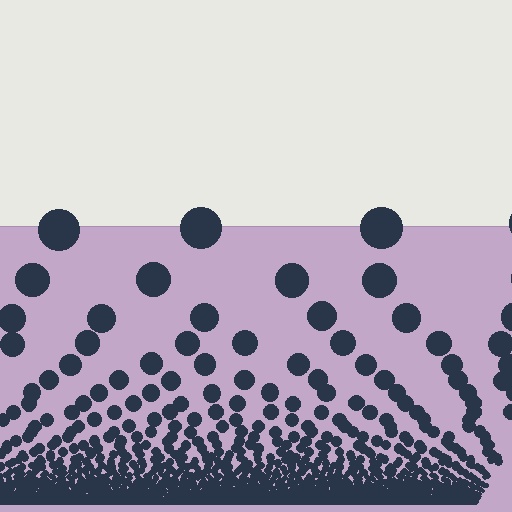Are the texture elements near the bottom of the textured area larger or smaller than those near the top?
Smaller. The gradient is inverted — elements near the bottom are smaller and denser.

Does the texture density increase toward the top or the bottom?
Density increases toward the bottom.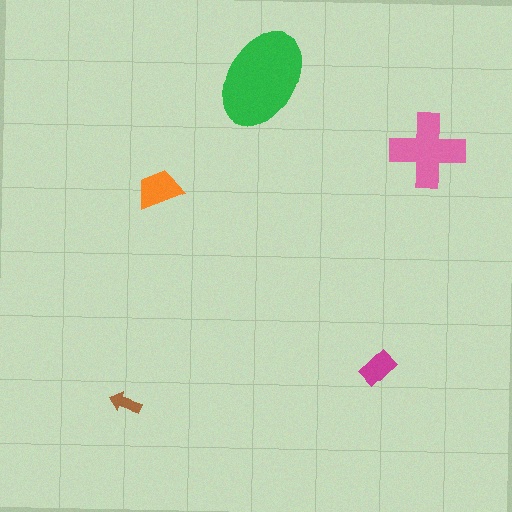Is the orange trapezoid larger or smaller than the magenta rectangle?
Larger.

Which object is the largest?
The green ellipse.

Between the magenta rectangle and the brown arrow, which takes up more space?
The magenta rectangle.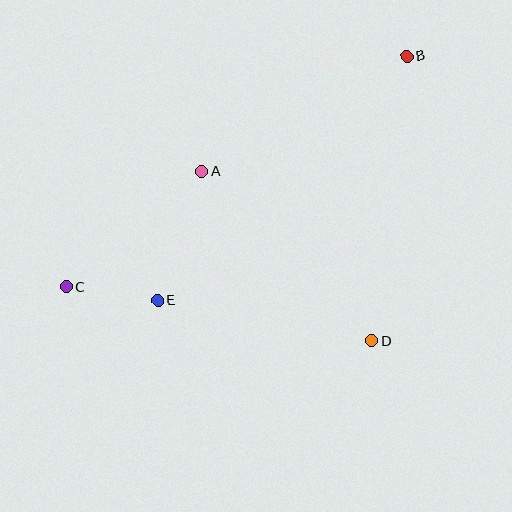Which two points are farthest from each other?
Points B and C are farthest from each other.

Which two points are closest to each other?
Points C and E are closest to each other.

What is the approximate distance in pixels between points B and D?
The distance between B and D is approximately 287 pixels.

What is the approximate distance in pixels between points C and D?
The distance between C and D is approximately 310 pixels.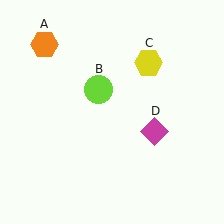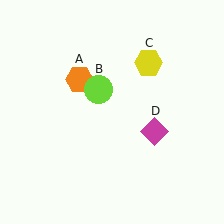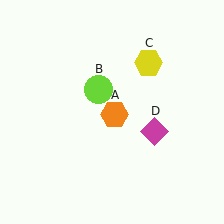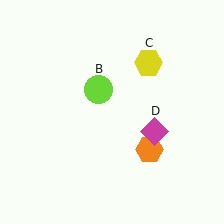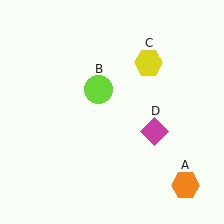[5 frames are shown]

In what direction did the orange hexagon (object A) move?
The orange hexagon (object A) moved down and to the right.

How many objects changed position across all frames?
1 object changed position: orange hexagon (object A).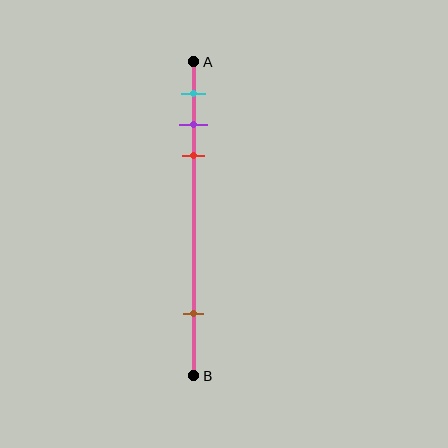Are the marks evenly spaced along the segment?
No, the marks are not evenly spaced.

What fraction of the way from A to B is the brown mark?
The brown mark is approximately 80% (0.8) of the way from A to B.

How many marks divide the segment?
There are 4 marks dividing the segment.